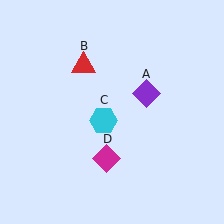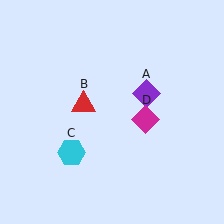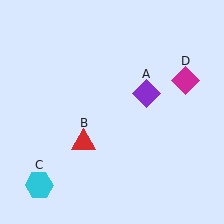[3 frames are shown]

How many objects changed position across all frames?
3 objects changed position: red triangle (object B), cyan hexagon (object C), magenta diamond (object D).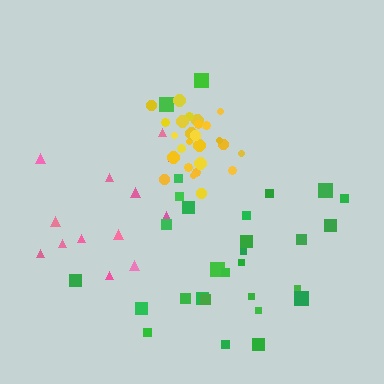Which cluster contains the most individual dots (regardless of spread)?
Green (30).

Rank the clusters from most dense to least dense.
yellow, green, pink.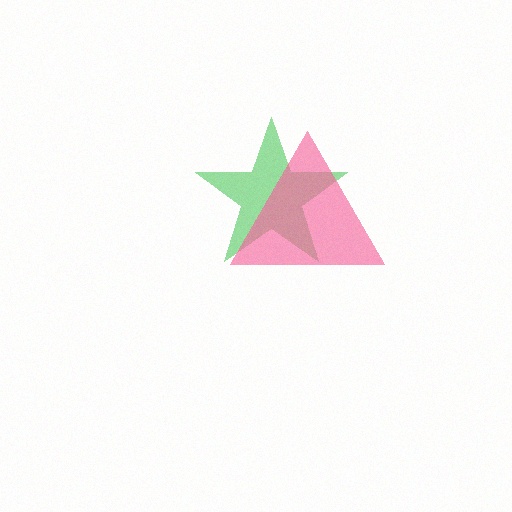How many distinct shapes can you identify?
There are 2 distinct shapes: a green star, a pink triangle.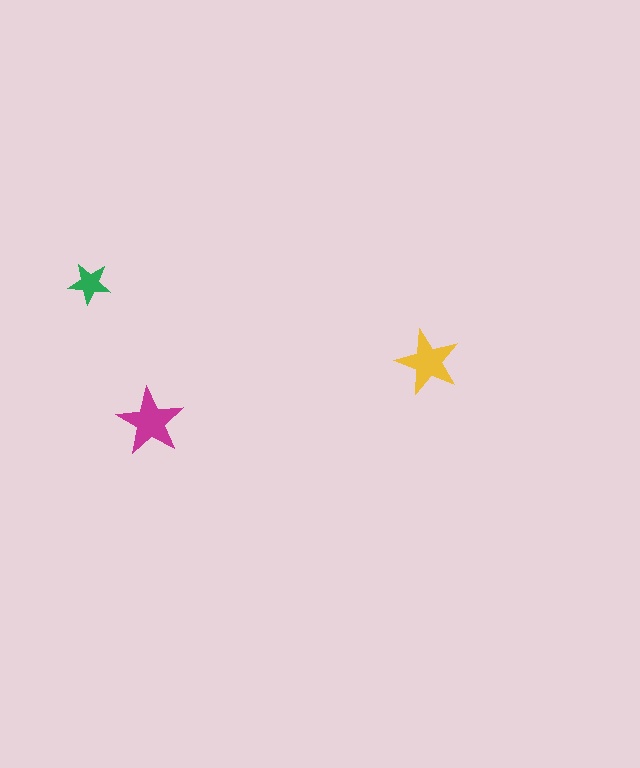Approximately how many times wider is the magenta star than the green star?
About 1.5 times wider.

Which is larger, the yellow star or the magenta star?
The magenta one.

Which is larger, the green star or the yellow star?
The yellow one.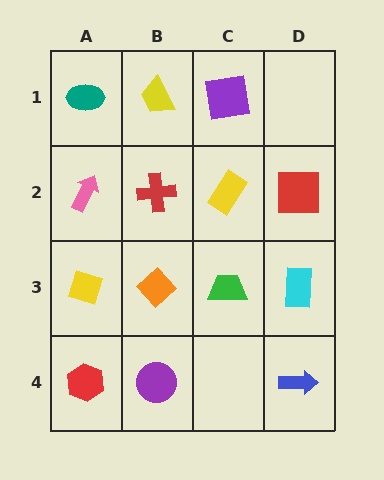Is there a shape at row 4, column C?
No, that cell is empty.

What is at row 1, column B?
A yellow trapezoid.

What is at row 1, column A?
A teal ellipse.